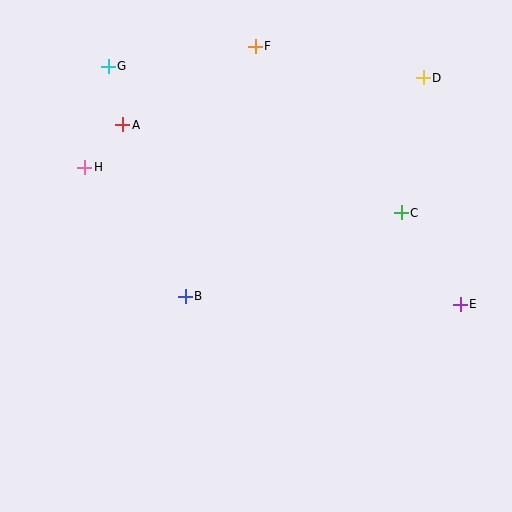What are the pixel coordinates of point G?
Point G is at (108, 66).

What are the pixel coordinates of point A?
Point A is at (123, 125).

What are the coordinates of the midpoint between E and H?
The midpoint between E and H is at (273, 236).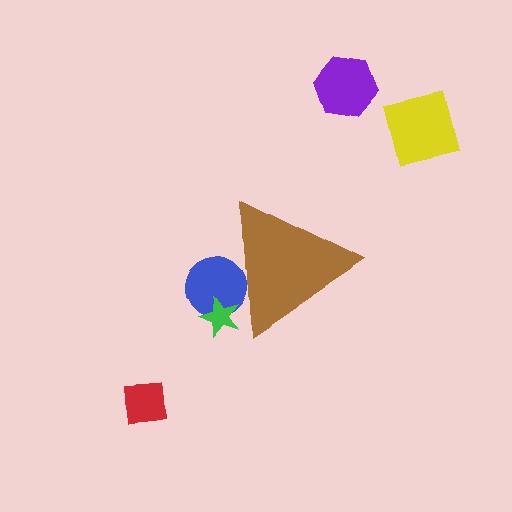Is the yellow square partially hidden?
No, the yellow square is fully visible.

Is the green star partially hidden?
Yes, the green star is partially hidden behind the brown triangle.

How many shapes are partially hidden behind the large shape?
2 shapes are partially hidden.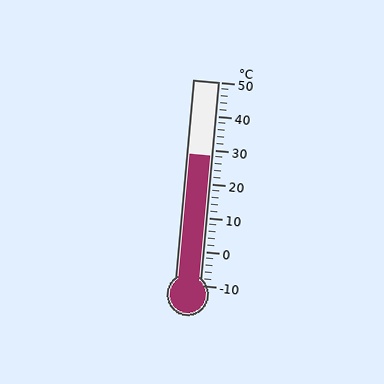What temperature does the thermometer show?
The thermometer shows approximately 28°C.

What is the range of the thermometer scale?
The thermometer scale ranges from -10°C to 50°C.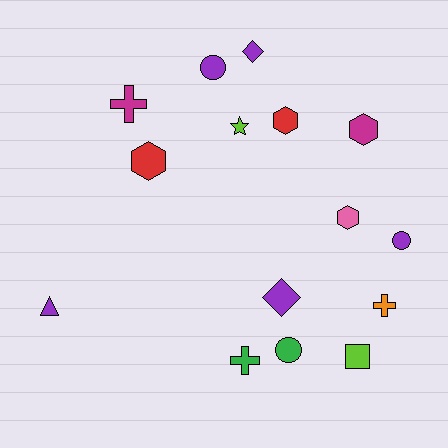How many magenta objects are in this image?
There are 2 magenta objects.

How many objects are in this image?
There are 15 objects.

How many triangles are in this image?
There is 1 triangle.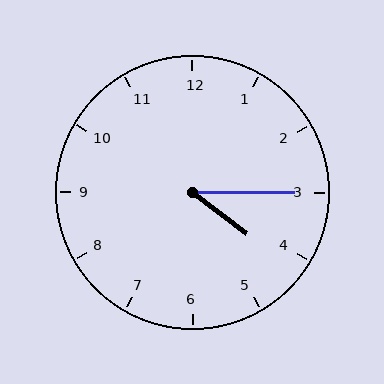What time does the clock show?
4:15.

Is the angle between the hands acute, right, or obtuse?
It is acute.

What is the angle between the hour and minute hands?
Approximately 38 degrees.